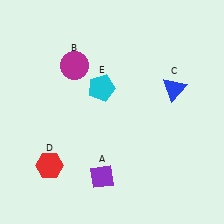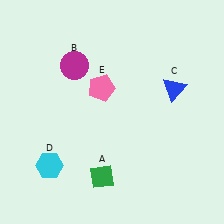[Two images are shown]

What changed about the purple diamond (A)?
In Image 1, A is purple. In Image 2, it changed to green.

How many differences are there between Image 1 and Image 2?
There are 3 differences between the two images.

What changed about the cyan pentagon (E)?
In Image 1, E is cyan. In Image 2, it changed to pink.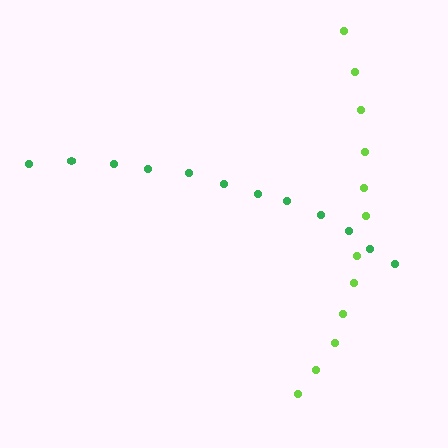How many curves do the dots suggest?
There are 2 distinct paths.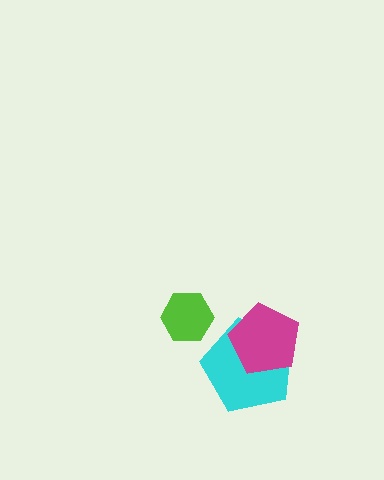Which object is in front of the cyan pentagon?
The magenta pentagon is in front of the cyan pentagon.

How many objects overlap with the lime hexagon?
0 objects overlap with the lime hexagon.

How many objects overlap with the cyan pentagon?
1 object overlaps with the cyan pentagon.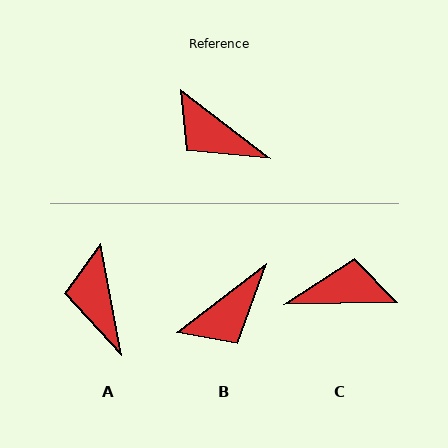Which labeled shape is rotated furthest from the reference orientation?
C, about 142 degrees away.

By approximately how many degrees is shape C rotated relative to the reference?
Approximately 142 degrees clockwise.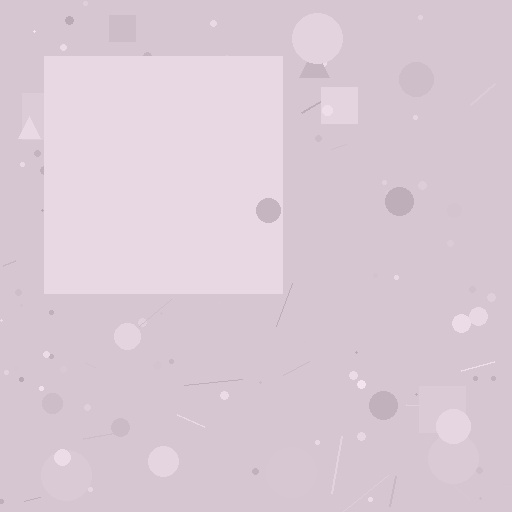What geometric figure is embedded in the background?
A square is embedded in the background.